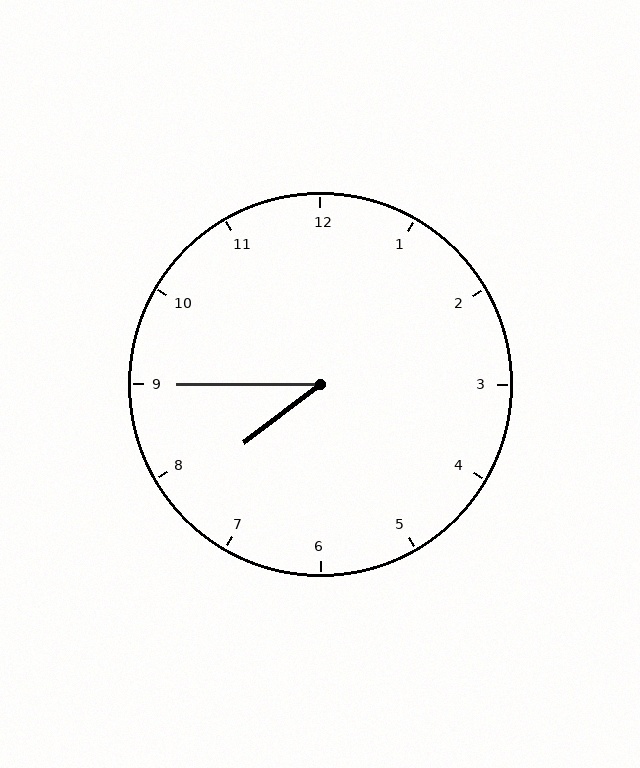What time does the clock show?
7:45.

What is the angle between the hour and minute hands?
Approximately 38 degrees.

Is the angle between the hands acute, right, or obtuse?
It is acute.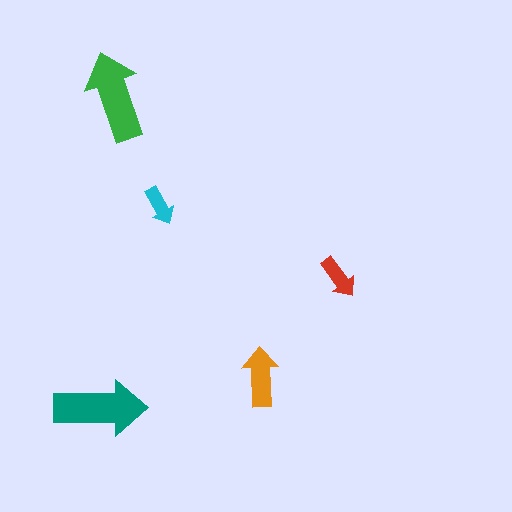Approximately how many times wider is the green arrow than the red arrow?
About 2 times wider.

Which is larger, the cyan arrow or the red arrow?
The red one.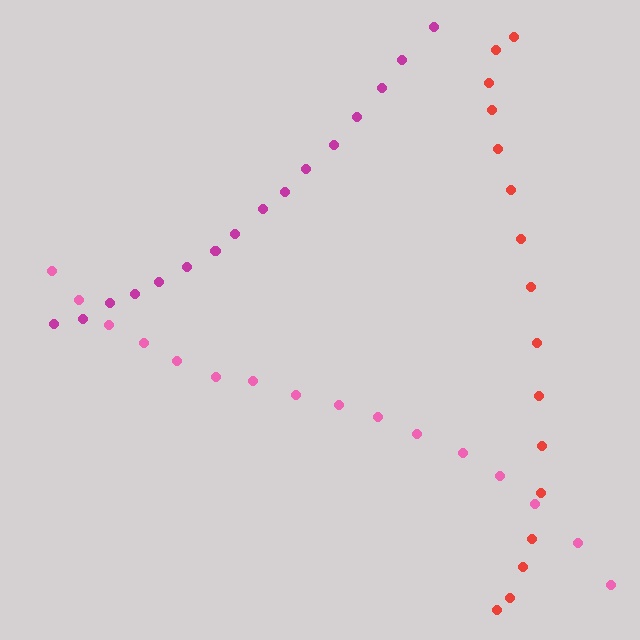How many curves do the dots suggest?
There are 3 distinct paths.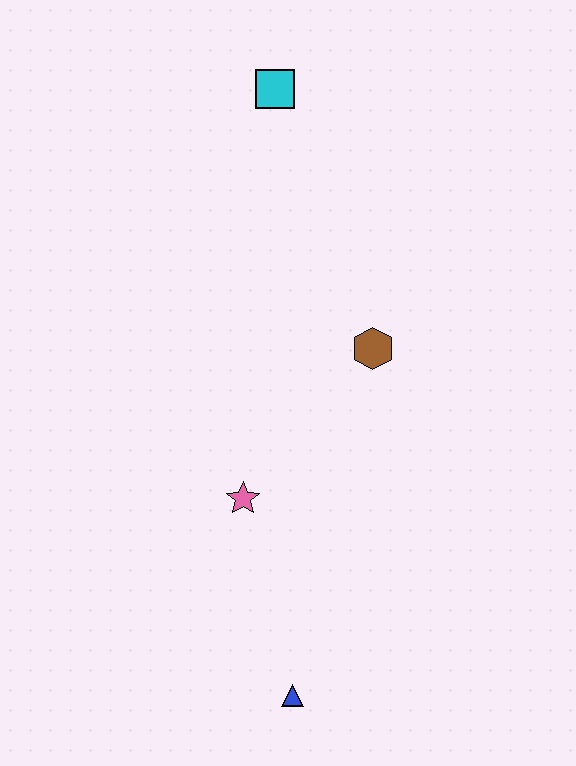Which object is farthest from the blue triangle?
The cyan square is farthest from the blue triangle.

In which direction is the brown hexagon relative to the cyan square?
The brown hexagon is below the cyan square.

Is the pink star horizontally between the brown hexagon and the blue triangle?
No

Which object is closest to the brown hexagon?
The pink star is closest to the brown hexagon.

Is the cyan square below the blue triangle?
No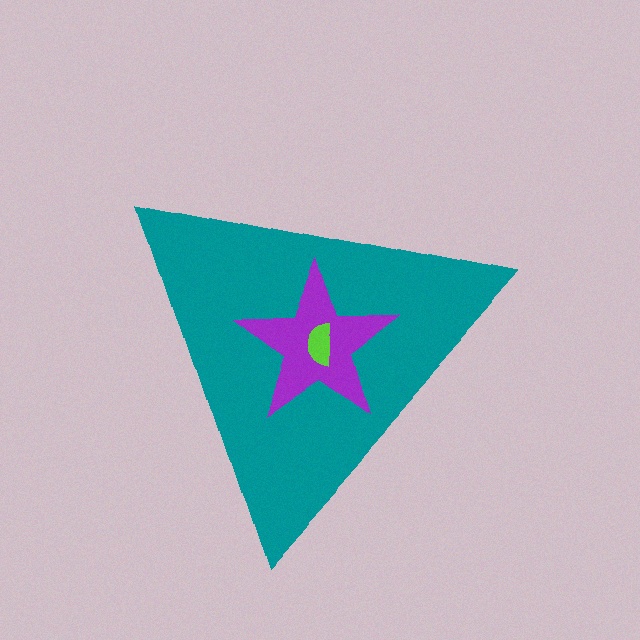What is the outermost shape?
The teal triangle.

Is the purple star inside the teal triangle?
Yes.